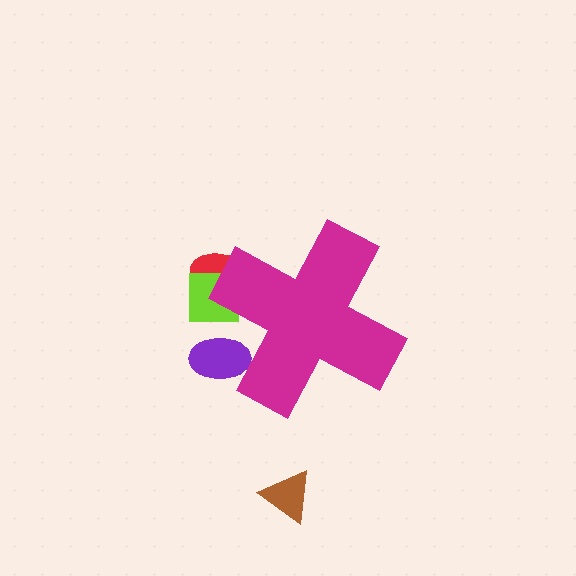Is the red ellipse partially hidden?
Yes, the red ellipse is partially hidden behind the magenta cross.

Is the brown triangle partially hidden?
No, the brown triangle is fully visible.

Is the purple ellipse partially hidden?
Yes, the purple ellipse is partially hidden behind the magenta cross.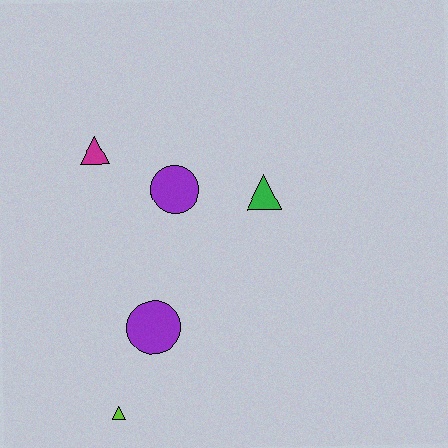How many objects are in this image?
There are 5 objects.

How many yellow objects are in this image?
There are no yellow objects.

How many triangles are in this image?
There are 3 triangles.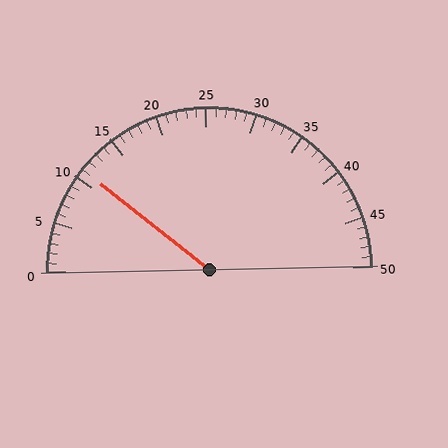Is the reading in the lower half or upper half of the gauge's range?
The reading is in the lower half of the range (0 to 50).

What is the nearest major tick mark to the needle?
The nearest major tick mark is 10.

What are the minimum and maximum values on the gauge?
The gauge ranges from 0 to 50.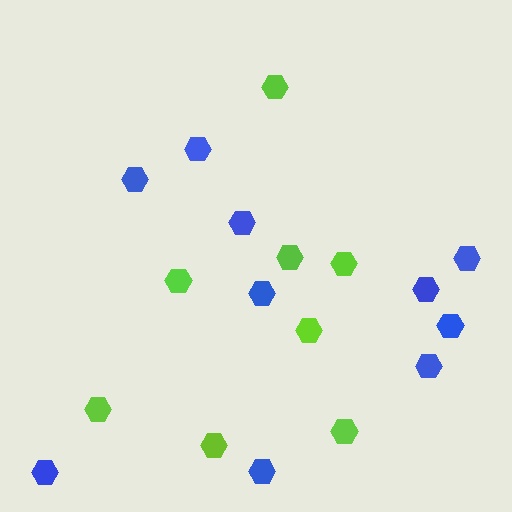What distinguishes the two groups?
There are 2 groups: one group of lime hexagons (8) and one group of blue hexagons (10).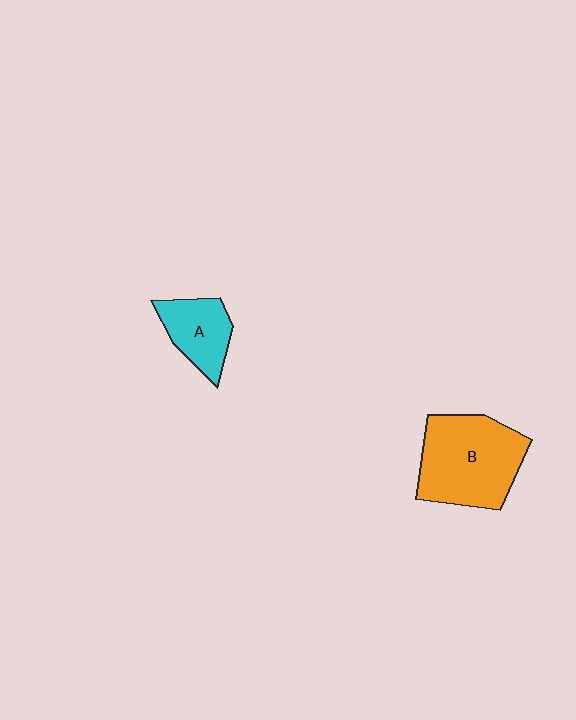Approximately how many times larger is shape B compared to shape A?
Approximately 2.0 times.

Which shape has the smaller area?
Shape A (cyan).